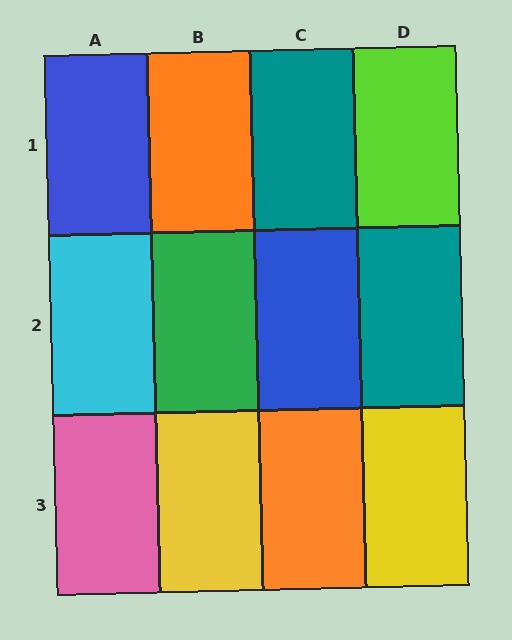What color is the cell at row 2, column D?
Teal.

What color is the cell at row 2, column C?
Blue.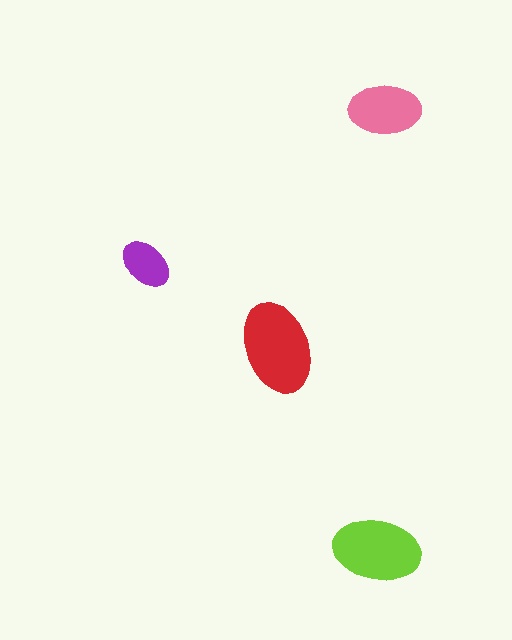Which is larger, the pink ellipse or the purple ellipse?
The pink one.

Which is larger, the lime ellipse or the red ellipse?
The red one.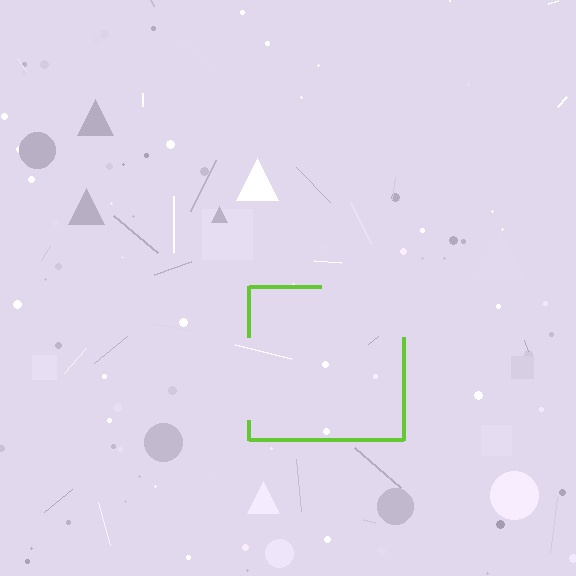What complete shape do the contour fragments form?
The contour fragments form a square.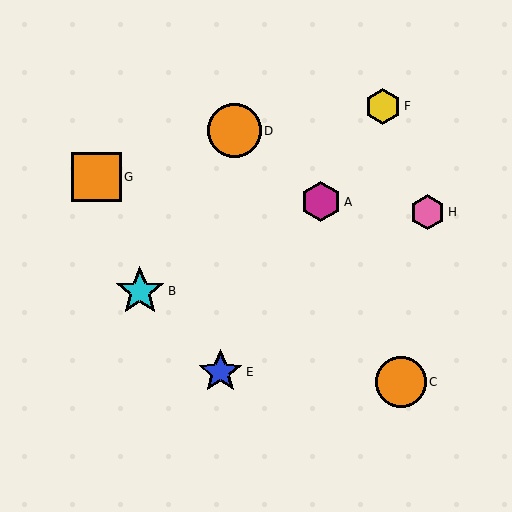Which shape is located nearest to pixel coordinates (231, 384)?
The blue star (labeled E) at (220, 372) is nearest to that location.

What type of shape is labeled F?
Shape F is a yellow hexagon.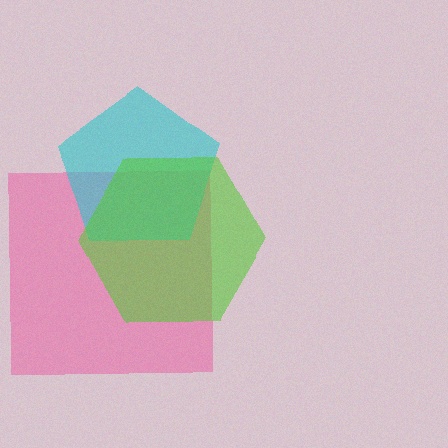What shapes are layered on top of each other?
The layered shapes are: a pink square, a cyan pentagon, a lime hexagon.